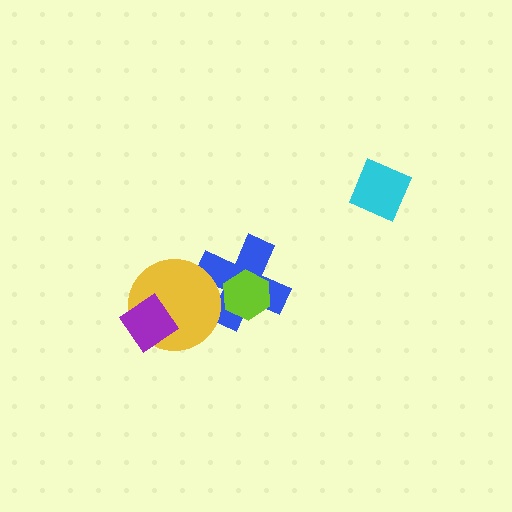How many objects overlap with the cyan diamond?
0 objects overlap with the cyan diamond.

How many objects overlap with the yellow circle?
2 objects overlap with the yellow circle.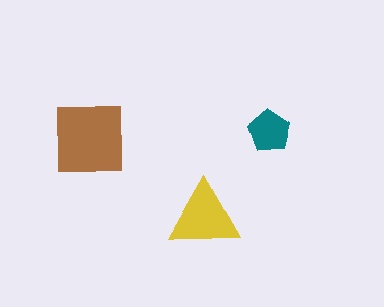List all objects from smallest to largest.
The teal pentagon, the yellow triangle, the brown square.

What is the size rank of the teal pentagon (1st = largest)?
3rd.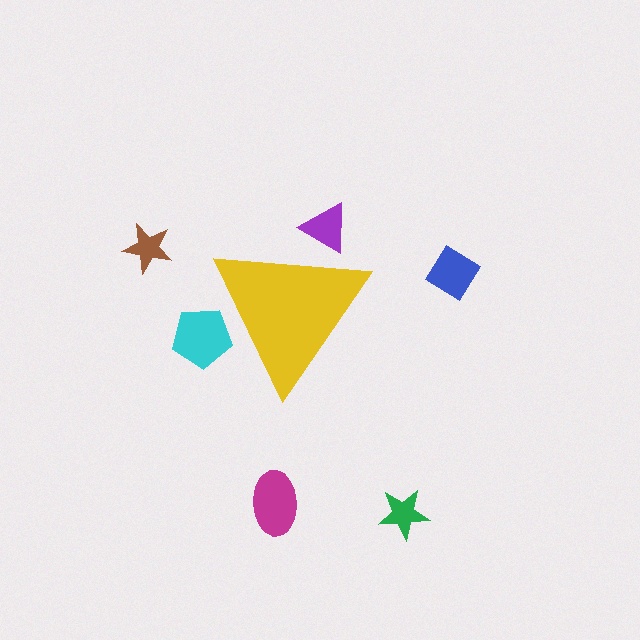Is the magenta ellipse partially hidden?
No, the magenta ellipse is fully visible.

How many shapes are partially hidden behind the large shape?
2 shapes are partially hidden.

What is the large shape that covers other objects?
A yellow triangle.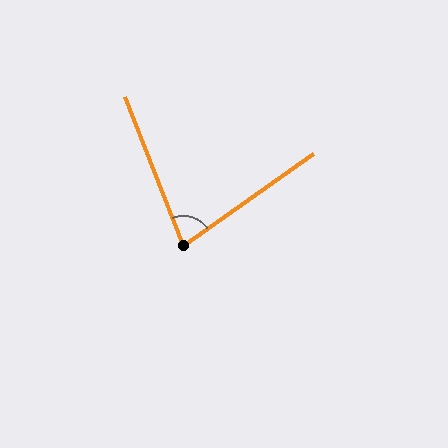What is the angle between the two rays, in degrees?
Approximately 76 degrees.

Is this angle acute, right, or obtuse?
It is acute.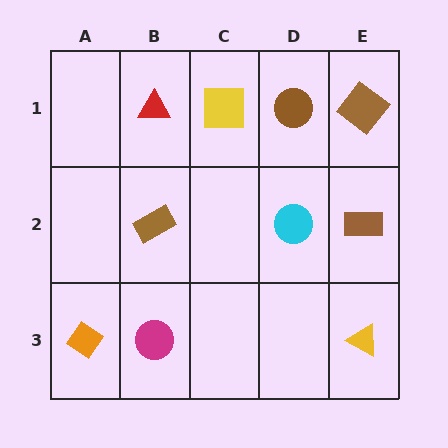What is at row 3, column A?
An orange diamond.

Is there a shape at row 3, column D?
No, that cell is empty.